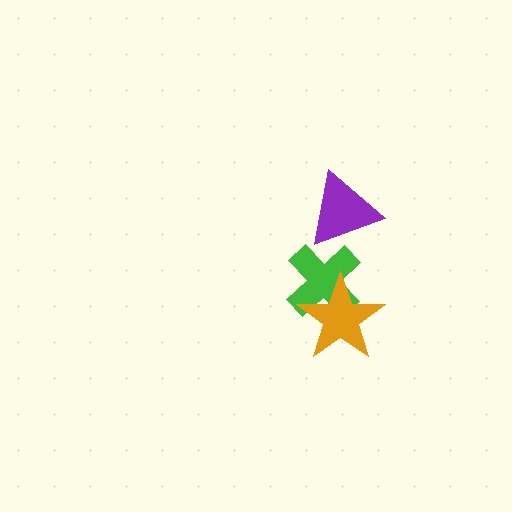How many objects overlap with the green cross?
2 objects overlap with the green cross.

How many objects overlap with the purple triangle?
1 object overlaps with the purple triangle.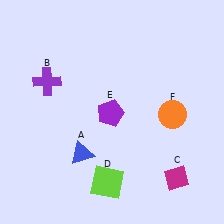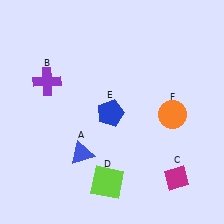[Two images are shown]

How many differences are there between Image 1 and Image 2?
There is 1 difference between the two images.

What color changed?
The pentagon (E) changed from purple in Image 1 to blue in Image 2.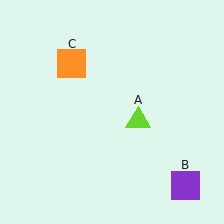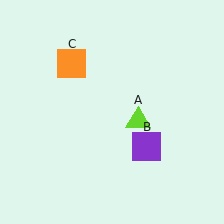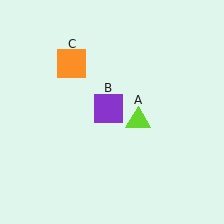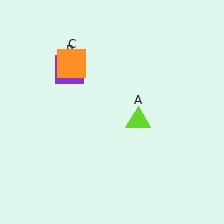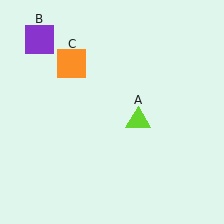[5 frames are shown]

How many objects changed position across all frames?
1 object changed position: purple square (object B).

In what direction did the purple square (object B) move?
The purple square (object B) moved up and to the left.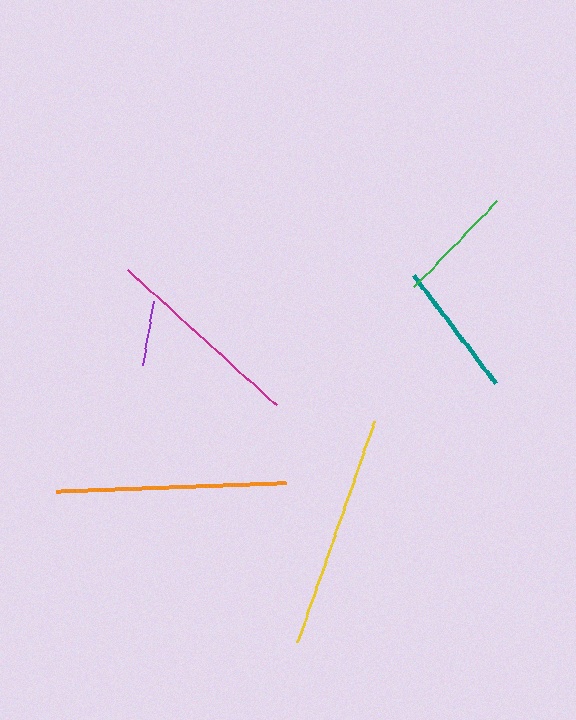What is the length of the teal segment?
The teal segment is approximately 136 pixels long.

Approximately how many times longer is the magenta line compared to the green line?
The magenta line is approximately 1.7 times the length of the green line.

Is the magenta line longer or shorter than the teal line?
The magenta line is longer than the teal line.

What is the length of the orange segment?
The orange segment is approximately 230 pixels long.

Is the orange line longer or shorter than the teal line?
The orange line is longer than the teal line.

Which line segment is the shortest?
The purple line is the shortest at approximately 66 pixels.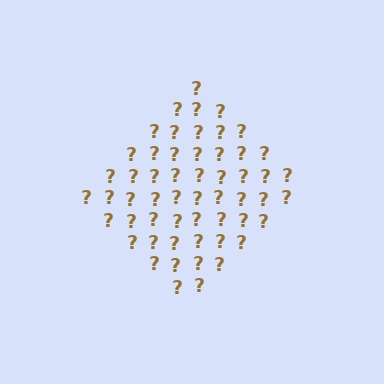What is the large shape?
The large shape is a diamond.